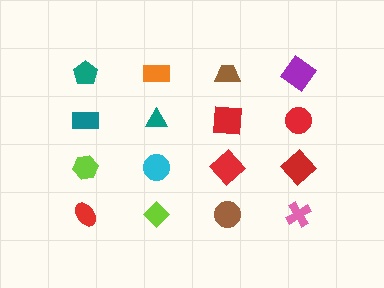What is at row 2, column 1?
A teal rectangle.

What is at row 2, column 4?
A red circle.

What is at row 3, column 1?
A lime hexagon.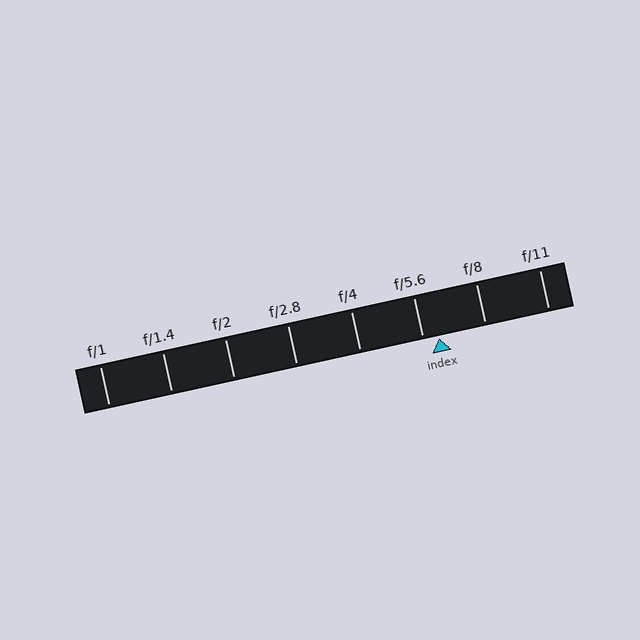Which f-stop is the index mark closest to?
The index mark is closest to f/5.6.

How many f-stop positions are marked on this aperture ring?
There are 8 f-stop positions marked.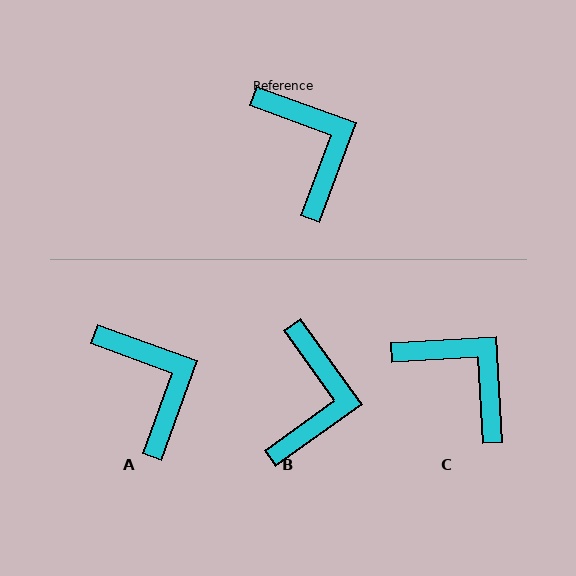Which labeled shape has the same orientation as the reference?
A.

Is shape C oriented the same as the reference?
No, it is off by about 23 degrees.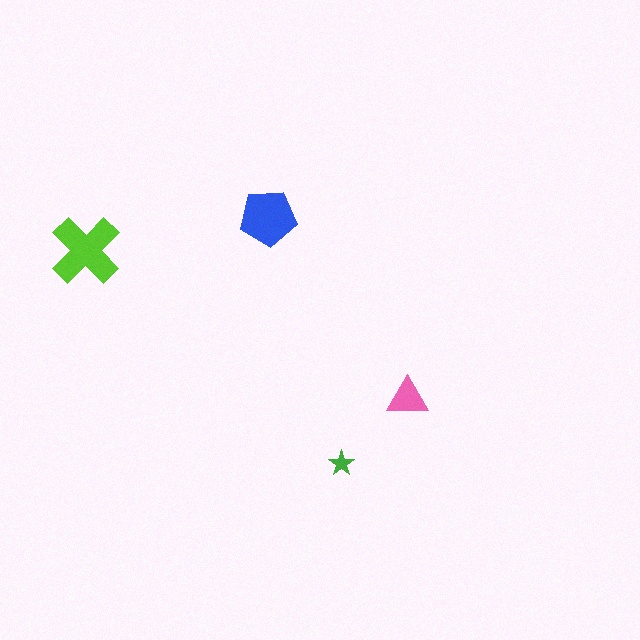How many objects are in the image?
There are 4 objects in the image.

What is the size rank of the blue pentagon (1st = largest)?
2nd.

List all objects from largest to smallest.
The lime cross, the blue pentagon, the pink triangle, the green star.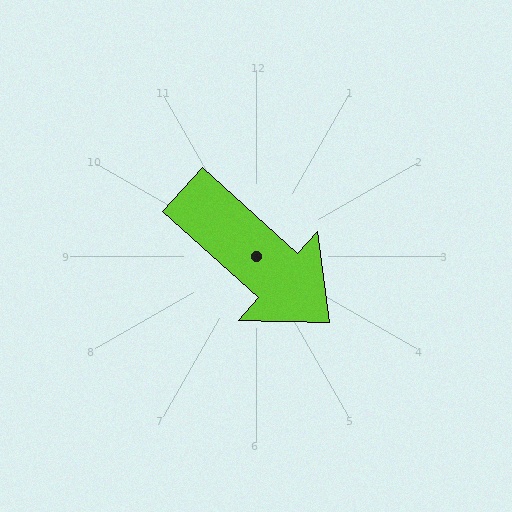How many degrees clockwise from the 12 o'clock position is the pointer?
Approximately 132 degrees.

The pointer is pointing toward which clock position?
Roughly 4 o'clock.